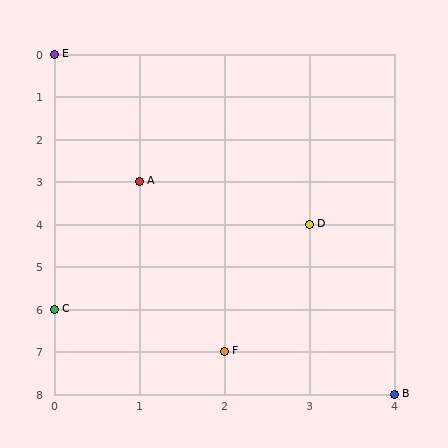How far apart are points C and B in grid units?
Points C and B are 4 columns and 2 rows apart (about 4.5 grid units diagonally).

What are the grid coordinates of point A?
Point A is at grid coordinates (1, 3).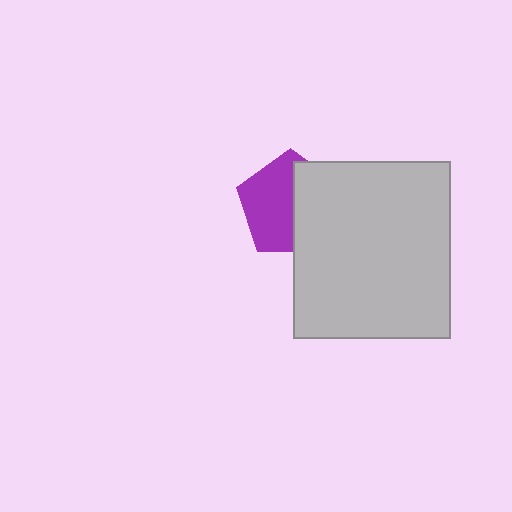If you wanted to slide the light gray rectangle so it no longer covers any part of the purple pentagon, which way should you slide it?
Slide it right — that is the most direct way to separate the two shapes.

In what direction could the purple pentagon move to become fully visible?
The purple pentagon could move left. That would shift it out from behind the light gray rectangle entirely.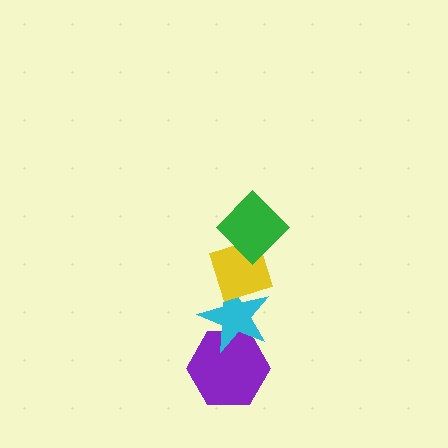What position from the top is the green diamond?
The green diamond is 1st from the top.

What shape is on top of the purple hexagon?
The cyan star is on top of the purple hexagon.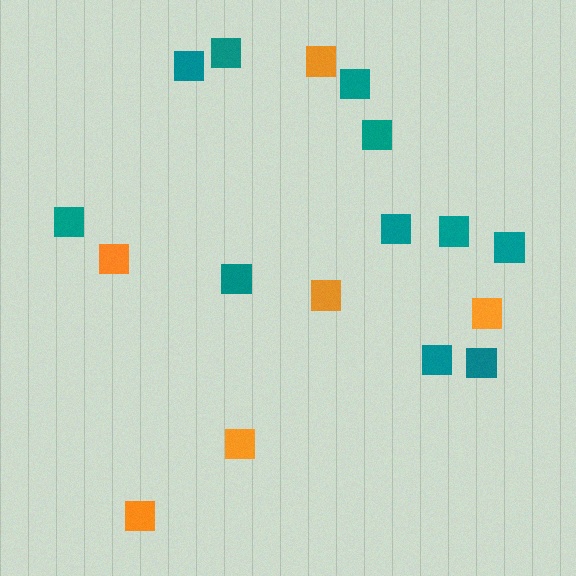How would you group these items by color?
There are 2 groups: one group of orange squares (6) and one group of teal squares (11).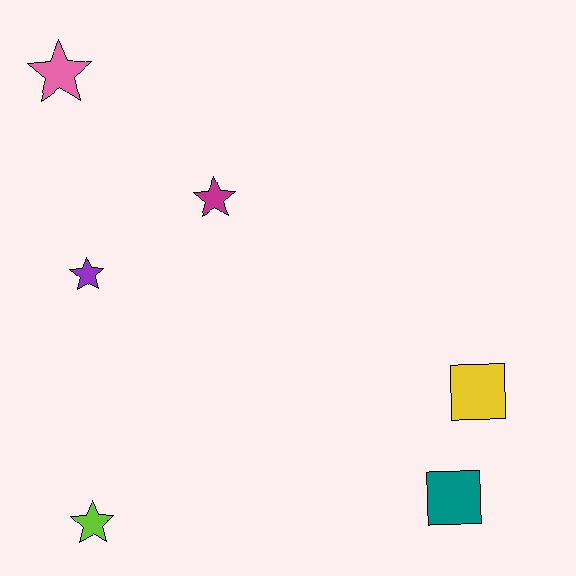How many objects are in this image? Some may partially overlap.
There are 6 objects.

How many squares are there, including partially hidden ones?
There are 2 squares.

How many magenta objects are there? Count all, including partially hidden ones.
There is 1 magenta object.